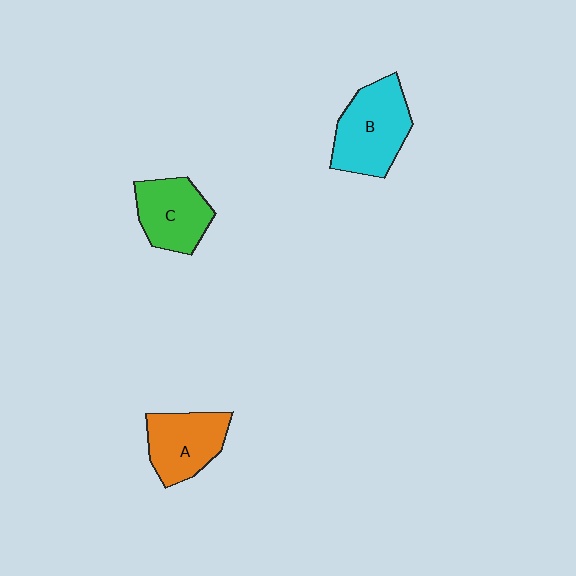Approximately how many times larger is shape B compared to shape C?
Approximately 1.3 times.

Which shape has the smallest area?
Shape C (green).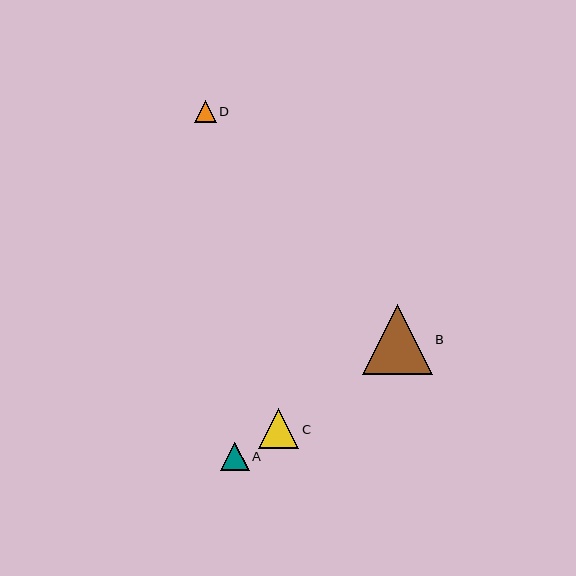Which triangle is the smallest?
Triangle D is the smallest with a size of approximately 22 pixels.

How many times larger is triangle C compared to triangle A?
Triangle C is approximately 1.4 times the size of triangle A.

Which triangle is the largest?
Triangle B is the largest with a size of approximately 69 pixels.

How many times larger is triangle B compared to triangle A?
Triangle B is approximately 2.4 times the size of triangle A.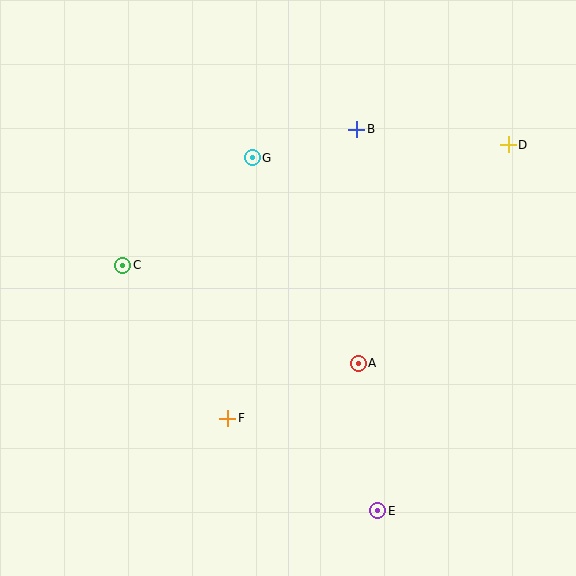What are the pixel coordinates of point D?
Point D is at (508, 145).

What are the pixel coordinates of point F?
Point F is at (228, 418).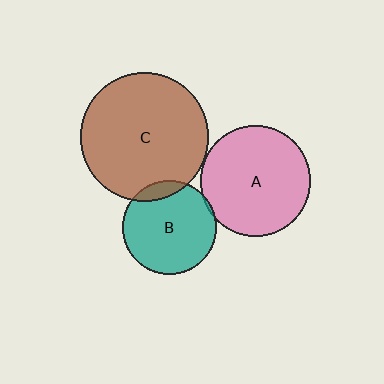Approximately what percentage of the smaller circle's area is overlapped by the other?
Approximately 5%.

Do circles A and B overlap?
Yes.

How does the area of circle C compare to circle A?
Approximately 1.4 times.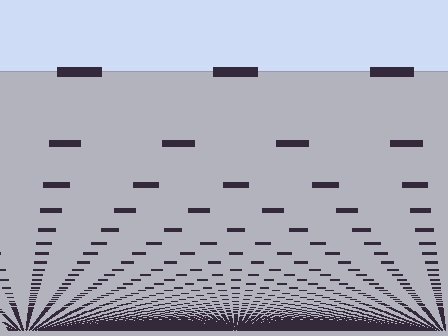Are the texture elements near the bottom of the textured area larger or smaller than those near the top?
Smaller. The gradient is inverted — elements near the bottom are smaller and denser.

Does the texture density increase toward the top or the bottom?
Density increases toward the bottom.